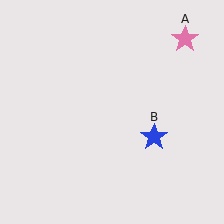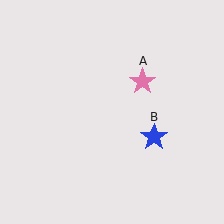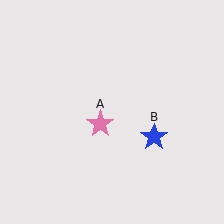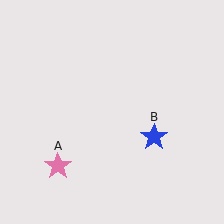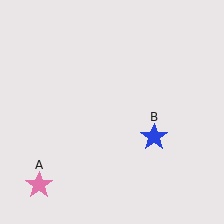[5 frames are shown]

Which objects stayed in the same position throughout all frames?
Blue star (object B) remained stationary.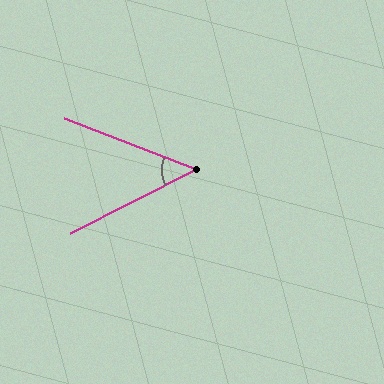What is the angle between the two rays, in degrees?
Approximately 48 degrees.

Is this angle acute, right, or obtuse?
It is acute.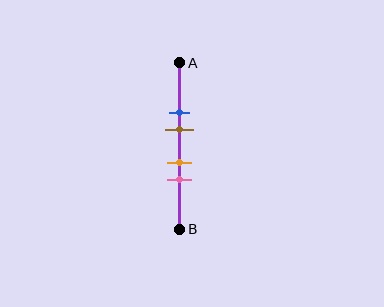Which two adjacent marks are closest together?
The orange and pink marks are the closest adjacent pair.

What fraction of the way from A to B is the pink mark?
The pink mark is approximately 70% (0.7) of the way from A to B.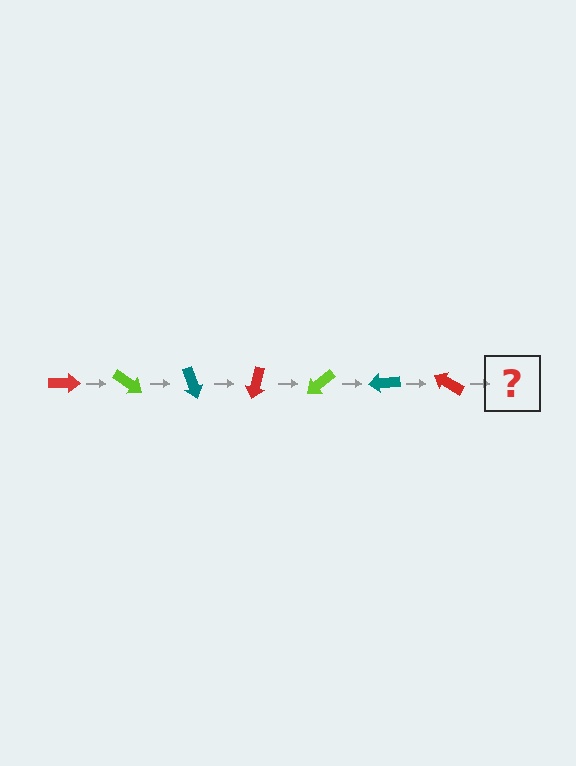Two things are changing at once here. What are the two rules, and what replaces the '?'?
The two rules are that it rotates 35 degrees each step and the color cycles through red, lime, and teal. The '?' should be a lime arrow, rotated 245 degrees from the start.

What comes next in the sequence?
The next element should be a lime arrow, rotated 245 degrees from the start.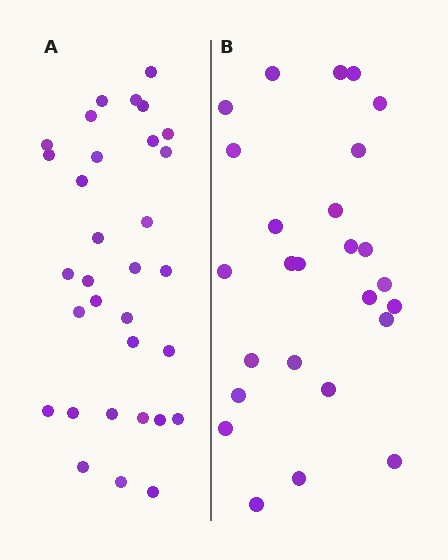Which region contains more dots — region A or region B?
Region A (the left region) has more dots.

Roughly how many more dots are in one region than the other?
Region A has about 6 more dots than region B.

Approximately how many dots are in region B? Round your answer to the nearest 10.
About 30 dots. (The exact count is 26, which rounds to 30.)